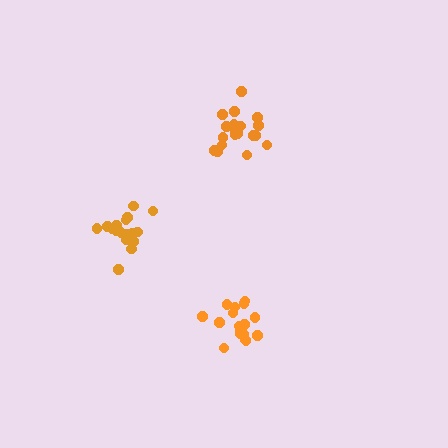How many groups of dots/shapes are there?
There are 3 groups.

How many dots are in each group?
Group 1: 20 dots, Group 2: 20 dots, Group 3: 18 dots (58 total).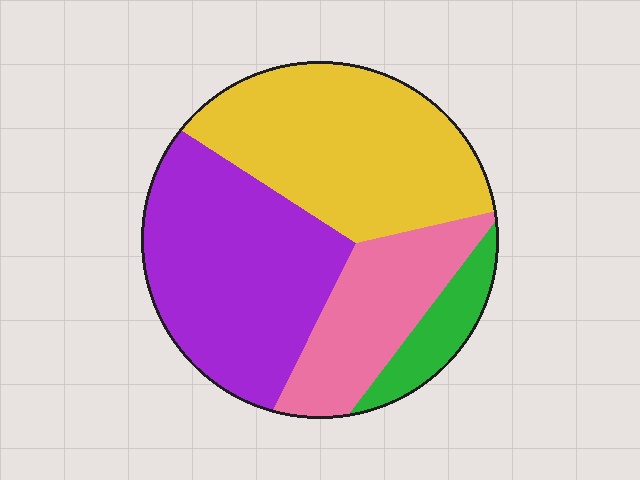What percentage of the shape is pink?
Pink takes up less than a quarter of the shape.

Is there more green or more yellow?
Yellow.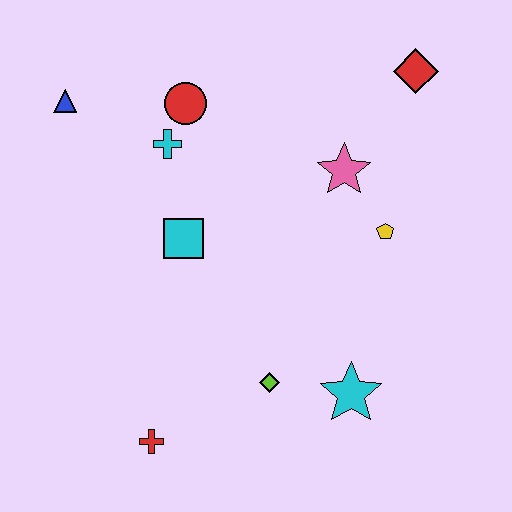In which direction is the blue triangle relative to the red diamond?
The blue triangle is to the left of the red diamond.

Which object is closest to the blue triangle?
The cyan cross is closest to the blue triangle.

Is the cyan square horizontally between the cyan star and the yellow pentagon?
No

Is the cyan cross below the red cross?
No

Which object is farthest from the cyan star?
The blue triangle is farthest from the cyan star.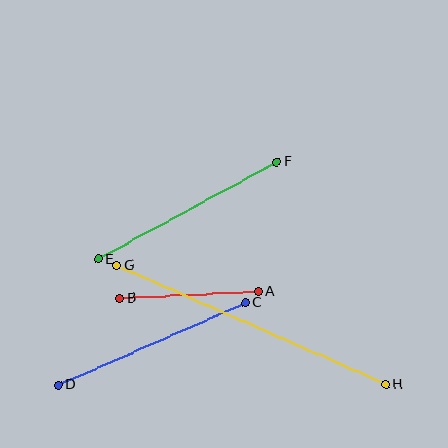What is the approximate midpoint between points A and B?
The midpoint is at approximately (189, 295) pixels.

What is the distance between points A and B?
The distance is approximately 138 pixels.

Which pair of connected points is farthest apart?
Points G and H are farthest apart.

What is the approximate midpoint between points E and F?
The midpoint is at approximately (187, 211) pixels.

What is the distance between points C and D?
The distance is approximately 204 pixels.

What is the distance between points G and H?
The distance is approximately 294 pixels.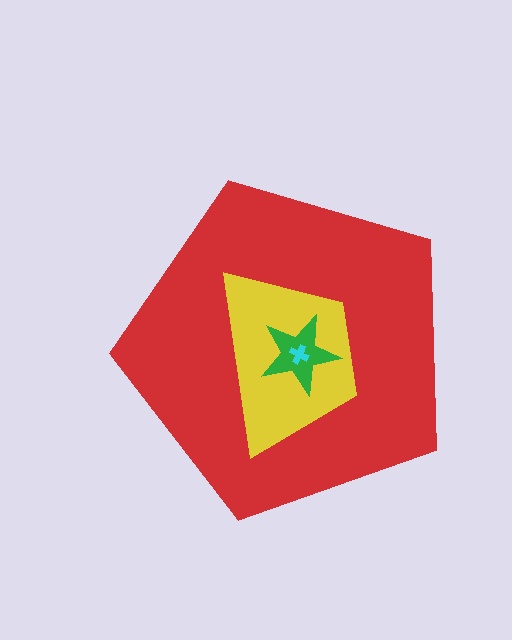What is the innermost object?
The cyan cross.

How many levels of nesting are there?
4.